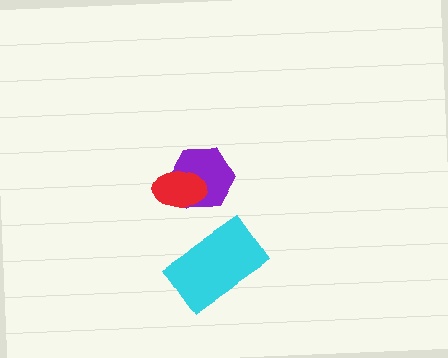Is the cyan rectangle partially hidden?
No, no other shape covers it.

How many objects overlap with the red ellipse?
1 object overlaps with the red ellipse.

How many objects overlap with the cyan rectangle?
0 objects overlap with the cyan rectangle.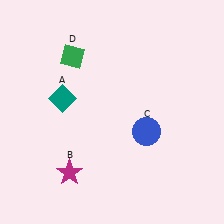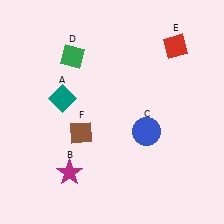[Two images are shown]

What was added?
A red diamond (E), a brown diamond (F) were added in Image 2.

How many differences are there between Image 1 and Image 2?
There are 2 differences between the two images.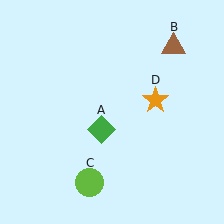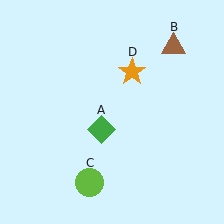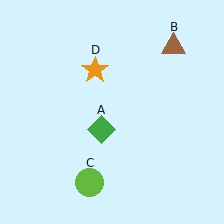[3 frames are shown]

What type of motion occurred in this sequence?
The orange star (object D) rotated counterclockwise around the center of the scene.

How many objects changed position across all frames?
1 object changed position: orange star (object D).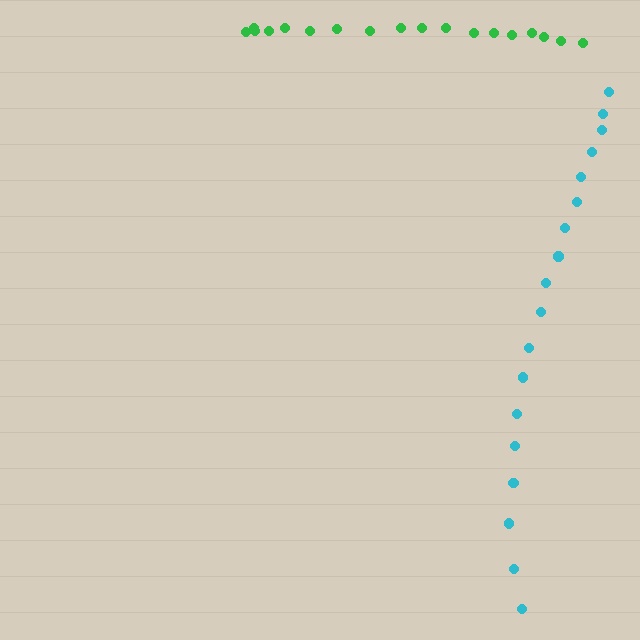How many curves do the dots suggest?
There are 2 distinct paths.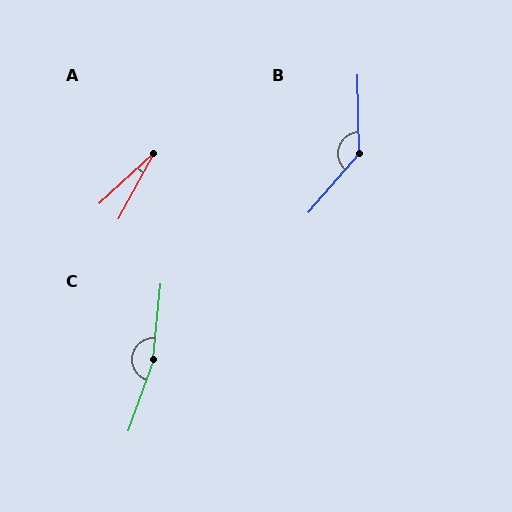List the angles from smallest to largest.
A (19°), B (138°), C (166°).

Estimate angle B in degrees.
Approximately 138 degrees.